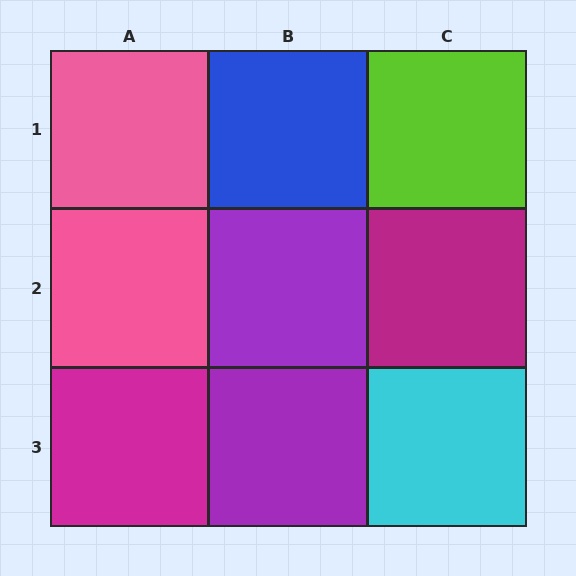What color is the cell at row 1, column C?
Lime.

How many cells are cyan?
1 cell is cyan.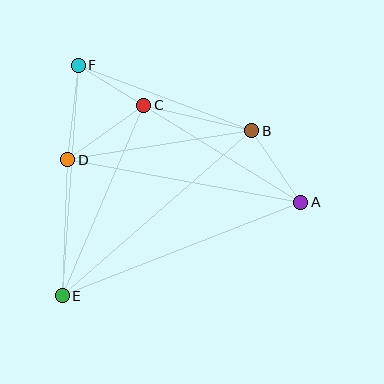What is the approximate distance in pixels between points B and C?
The distance between B and C is approximately 111 pixels.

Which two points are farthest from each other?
Points A and F are farthest from each other.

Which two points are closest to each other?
Points C and F are closest to each other.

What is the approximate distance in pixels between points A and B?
The distance between A and B is approximately 87 pixels.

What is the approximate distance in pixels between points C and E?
The distance between C and E is approximately 207 pixels.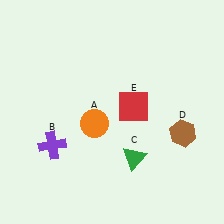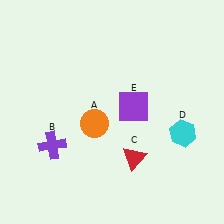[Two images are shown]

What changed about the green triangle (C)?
In Image 1, C is green. In Image 2, it changed to red.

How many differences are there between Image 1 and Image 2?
There are 3 differences between the two images.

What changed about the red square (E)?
In Image 1, E is red. In Image 2, it changed to purple.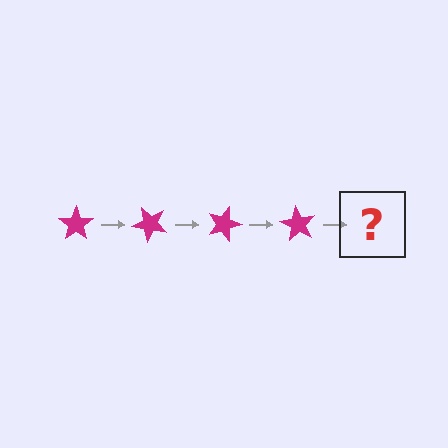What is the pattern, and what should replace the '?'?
The pattern is that the star rotates 45 degrees each step. The '?' should be a magenta star rotated 180 degrees.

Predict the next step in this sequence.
The next step is a magenta star rotated 180 degrees.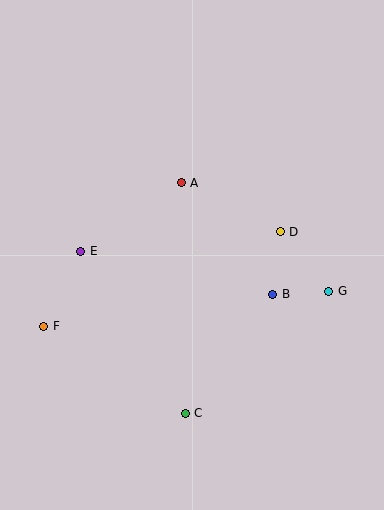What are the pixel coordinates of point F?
Point F is at (44, 326).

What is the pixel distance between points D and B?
The distance between D and B is 63 pixels.